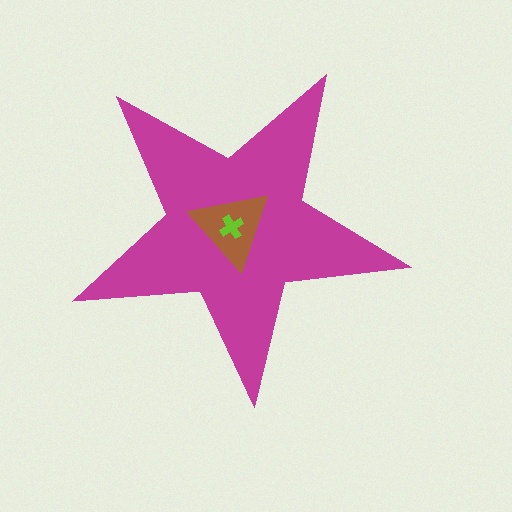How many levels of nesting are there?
3.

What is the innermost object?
The lime cross.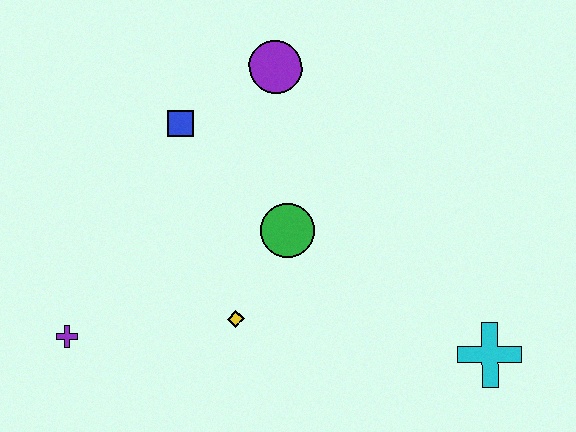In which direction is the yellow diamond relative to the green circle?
The yellow diamond is below the green circle.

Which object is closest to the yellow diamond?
The green circle is closest to the yellow diamond.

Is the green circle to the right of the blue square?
Yes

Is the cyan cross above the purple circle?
No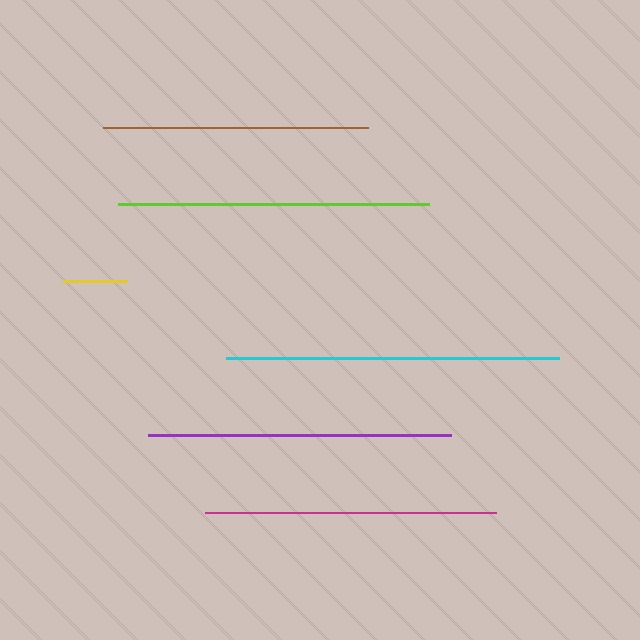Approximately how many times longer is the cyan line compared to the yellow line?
The cyan line is approximately 5.3 times the length of the yellow line.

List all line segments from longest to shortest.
From longest to shortest: cyan, lime, purple, magenta, brown, yellow.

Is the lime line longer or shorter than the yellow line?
The lime line is longer than the yellow line.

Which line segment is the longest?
The cyan line is the longest at approximately 334 pixels.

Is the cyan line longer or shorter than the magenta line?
The cyan line is longer than the magenta line.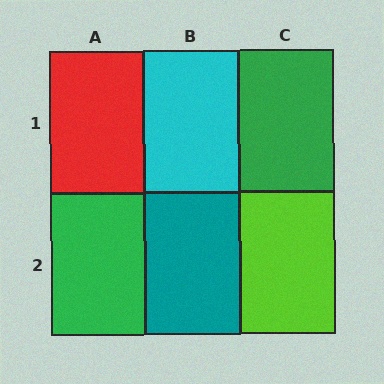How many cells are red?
1 cell is red.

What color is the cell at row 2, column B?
Teal.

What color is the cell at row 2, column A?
Green.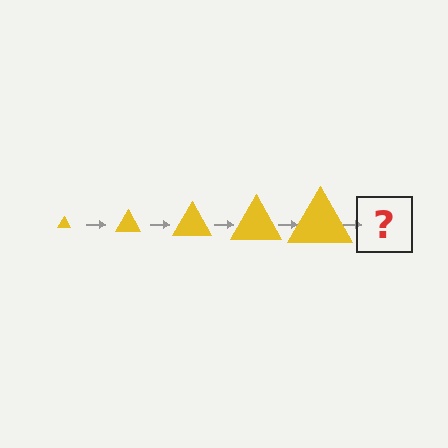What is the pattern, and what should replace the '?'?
The pattern is that the triangle gets progressively larger each step. The '?' should be a yellow triangle, larger than the previous one.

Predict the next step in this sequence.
The next step is a yellow triangle, larger than the previous one.